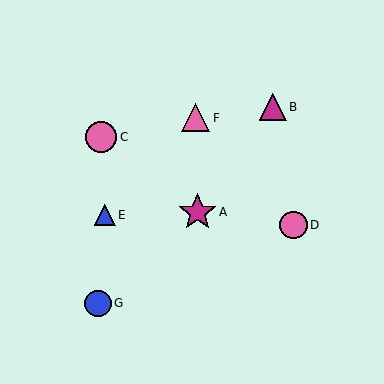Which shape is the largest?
The magenta star (labeled A) is the largest.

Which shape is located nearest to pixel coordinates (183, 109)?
The pink triangle (labeled F) at (196, 118) is nearest to that location.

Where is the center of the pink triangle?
The center of the pink triangle is at (196, 118).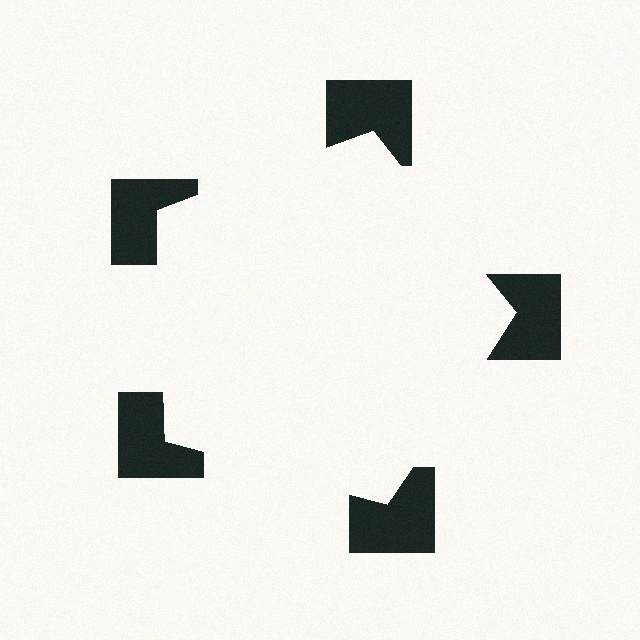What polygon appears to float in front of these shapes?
An illusory pentagon — its edges are inferred from the aligned wedge cuts in the notched squares, not physically drawn.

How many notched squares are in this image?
There are 5 — one at each vertex of the illusory pentagon.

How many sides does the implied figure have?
5 sides.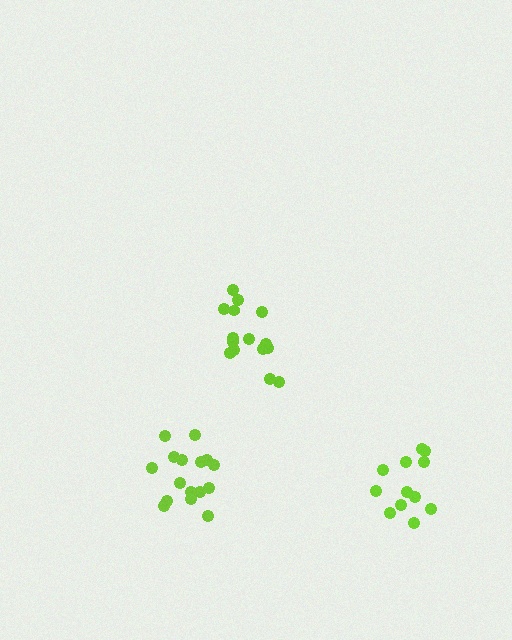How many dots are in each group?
Group 1: 15 dots, Group 2: 12 dots, Group 3: 16 dots (43 total).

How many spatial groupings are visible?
There are 3 spatial groupings.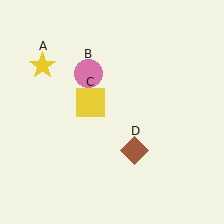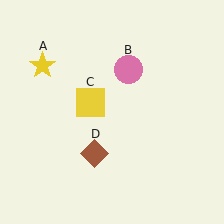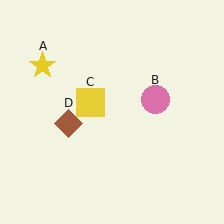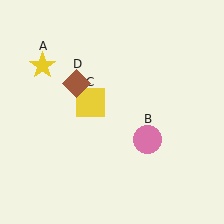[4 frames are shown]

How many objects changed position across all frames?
2 objects changed position: pink circle (object B), brown diamond (object D).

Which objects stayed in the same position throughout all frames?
Yellow star (object A) and yellow square (object C) remained stationary.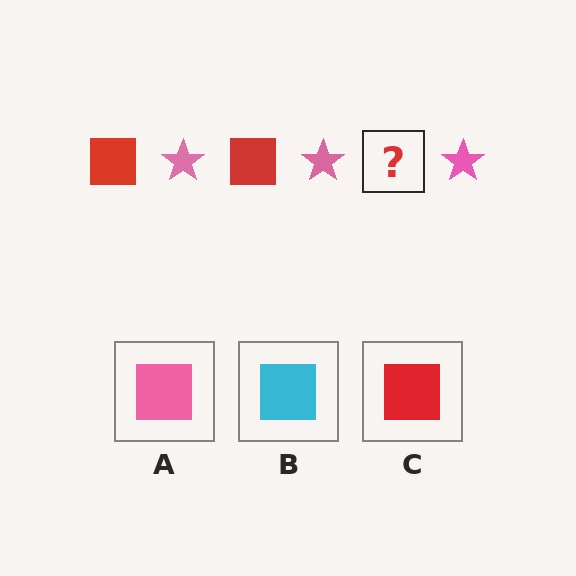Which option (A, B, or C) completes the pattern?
C.